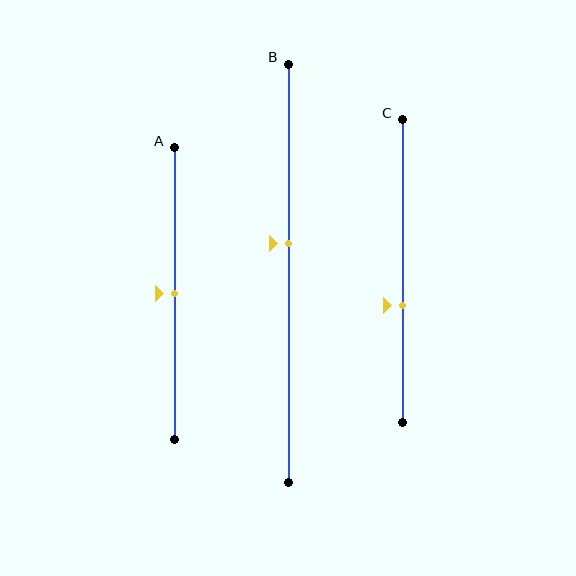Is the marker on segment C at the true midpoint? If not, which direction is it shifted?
No, the marker on segment C is shifted downward by about 11% of the segment length.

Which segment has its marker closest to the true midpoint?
Segment A has its marker closest to the true midpoint.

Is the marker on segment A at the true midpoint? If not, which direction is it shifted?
Yes, the marker on segment A is at the true midpoint.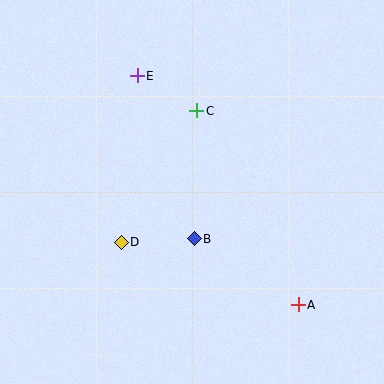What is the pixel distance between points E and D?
The distance between E and D is 167 pixels.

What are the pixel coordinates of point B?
Point B is at (194, 239).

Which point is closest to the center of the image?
Point B at (194, 239) is closest to the center.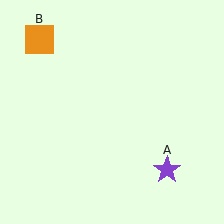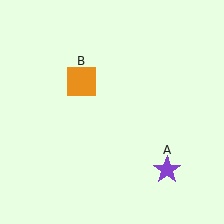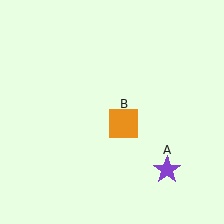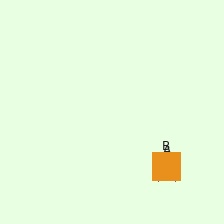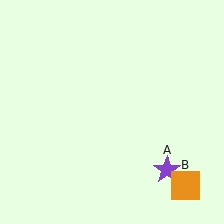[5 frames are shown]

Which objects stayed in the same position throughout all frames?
Purple star (object A) remained stationary.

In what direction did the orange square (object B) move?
The orange square (object B) moved down and to the right.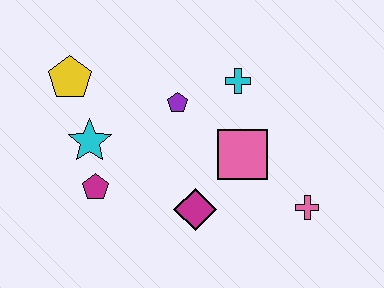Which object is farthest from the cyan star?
The pink cross is farthest from the cyan star.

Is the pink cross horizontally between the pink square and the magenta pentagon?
No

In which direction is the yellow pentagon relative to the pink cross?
The yellow pentagon is to the left of the pink cross.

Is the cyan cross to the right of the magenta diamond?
Yes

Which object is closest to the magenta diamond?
The pink square is closest to the magenta diamond.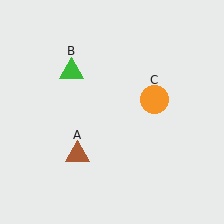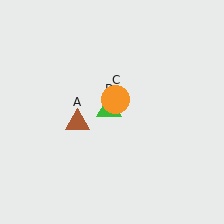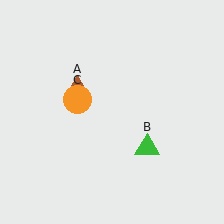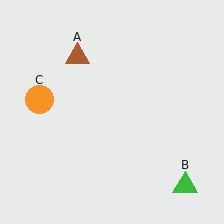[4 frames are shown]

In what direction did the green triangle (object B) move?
The green triangle (object B) moved down and to the right.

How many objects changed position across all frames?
3 objects changed position: brown triangle (object A), green triangle (object B), orange circle (object C).